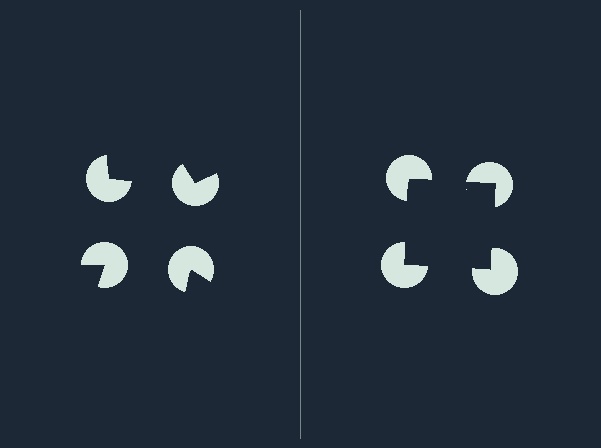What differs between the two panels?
The pac-man discs are positioned identically on both sides; only the wedge orientations differ. On the right they align to a square; on the left they are misaligned.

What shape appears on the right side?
An illusory square.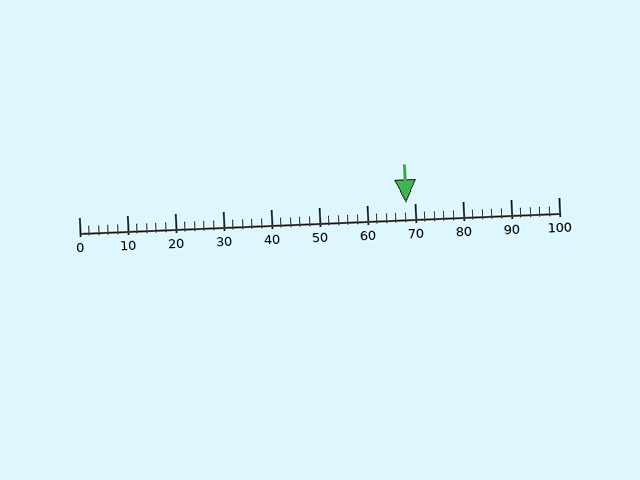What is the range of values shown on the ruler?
The ruler shows values from 0 to 100.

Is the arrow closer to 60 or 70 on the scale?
The arrow is closer to 70.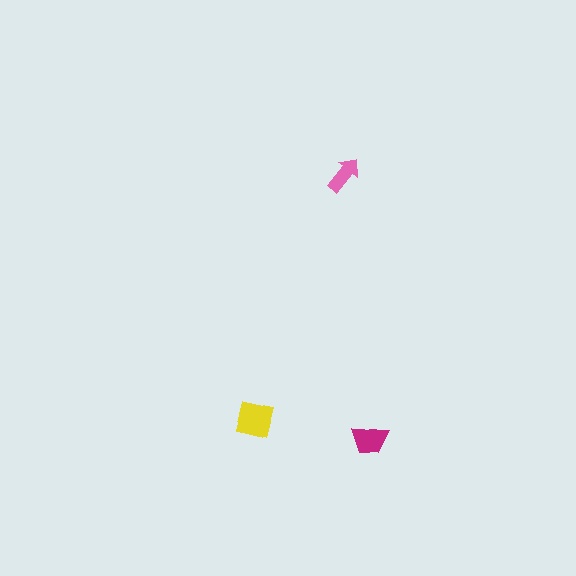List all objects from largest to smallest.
The yellow square, the magenta trapezoid, the pink arrow.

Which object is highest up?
The pink arrow is topmost.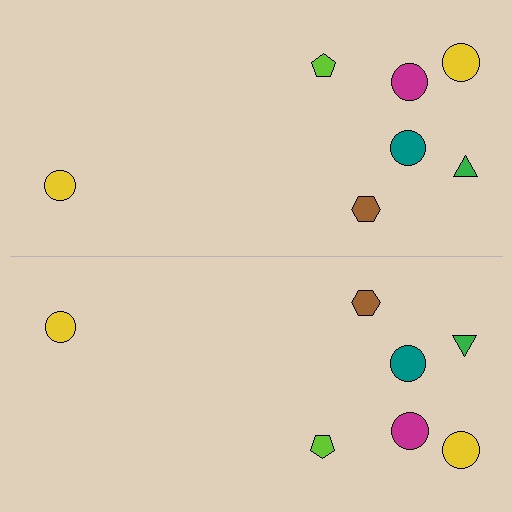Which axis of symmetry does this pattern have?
The pattern has a horizontal axis of symmetry running through the center of the image.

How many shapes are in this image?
There are 14 shapes in this image.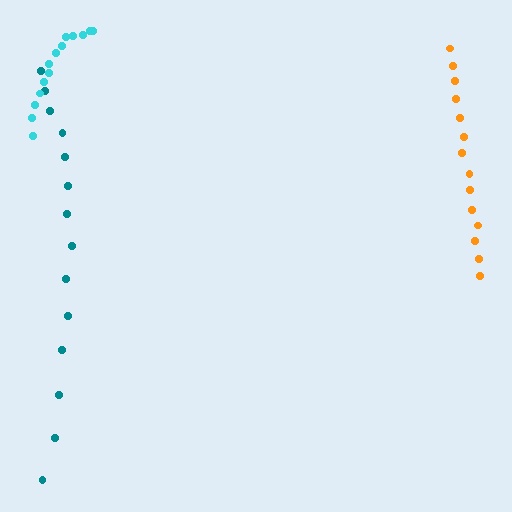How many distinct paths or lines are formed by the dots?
There are 3 distinct paths.